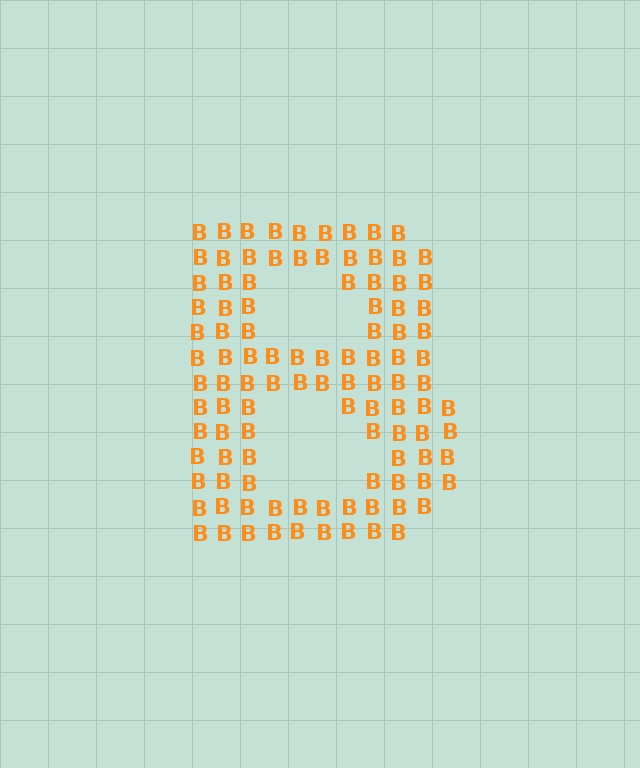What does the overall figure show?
The overall figure shows the letter B.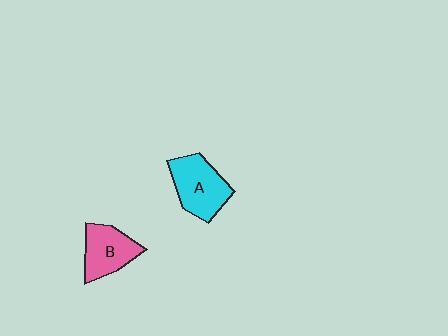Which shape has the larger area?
Shape A (cyan).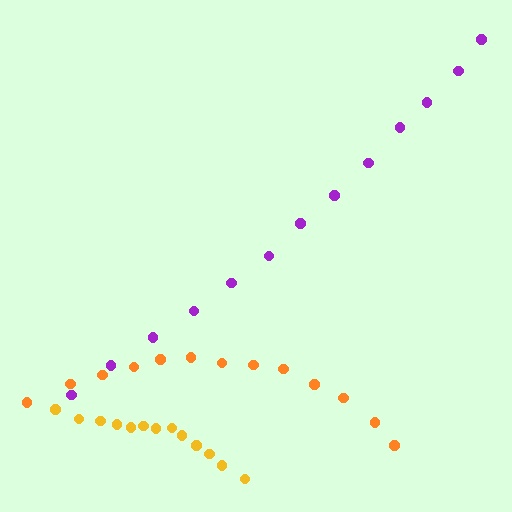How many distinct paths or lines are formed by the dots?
There are 3 distinct paths.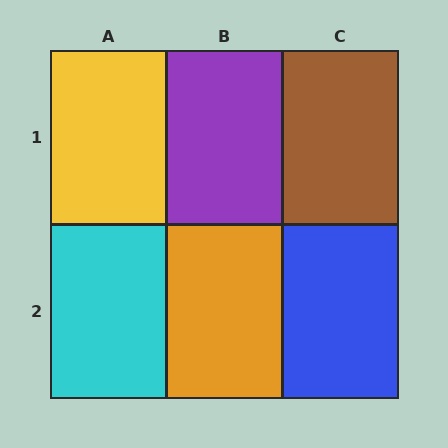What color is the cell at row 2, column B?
Orange.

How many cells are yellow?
1 cell is yellow.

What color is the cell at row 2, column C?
Blue.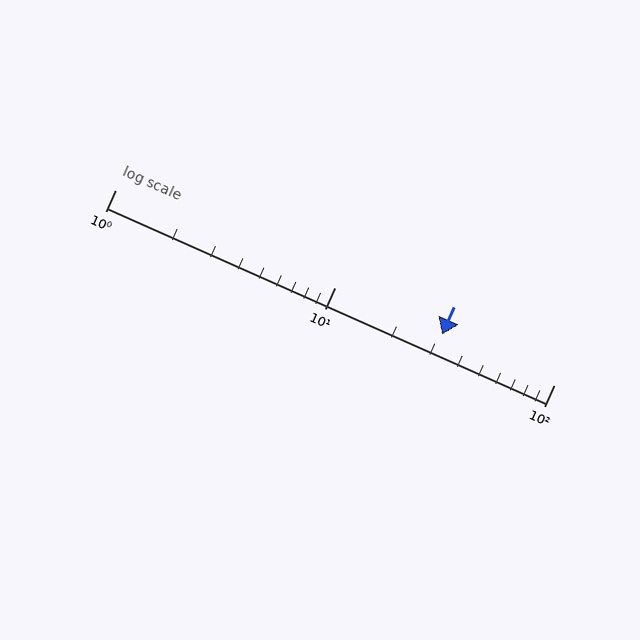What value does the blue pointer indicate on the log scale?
The pointer indicates approximately 31.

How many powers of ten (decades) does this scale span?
The scale spans 2 decades, from 1 to 100.